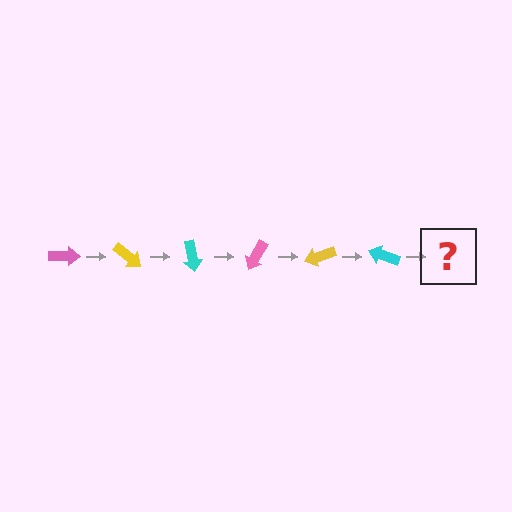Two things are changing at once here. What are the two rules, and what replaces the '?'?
The two rules are that it rotates 40 degrees each step and the color cycles through pink, yellow, and cyan. The '?' should be a pink arrow, rotated 240 degrees from the start.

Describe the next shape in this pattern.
It should be a pink arrow, rotated 240 degrees from the start.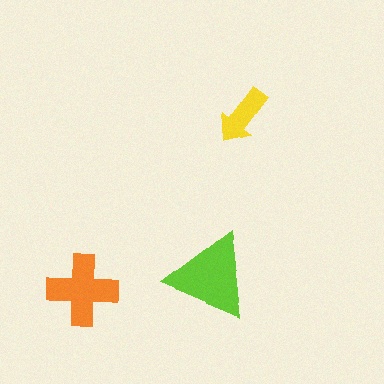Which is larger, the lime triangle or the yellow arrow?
The lime triangle.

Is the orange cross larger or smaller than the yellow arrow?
Larger.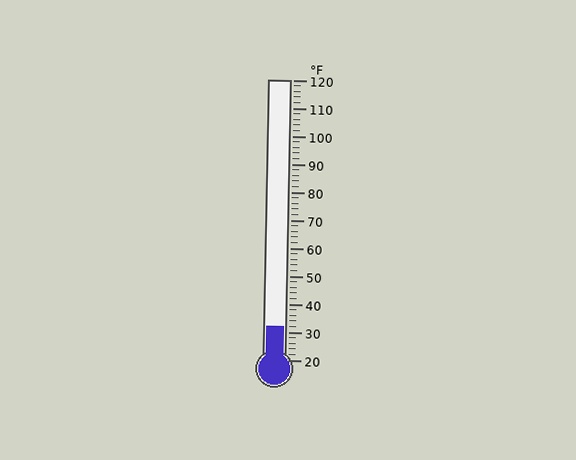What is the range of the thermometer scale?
The thermometer scale ranges from 20°F to 120°F.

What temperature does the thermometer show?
The thermometer shows approximately 32°F.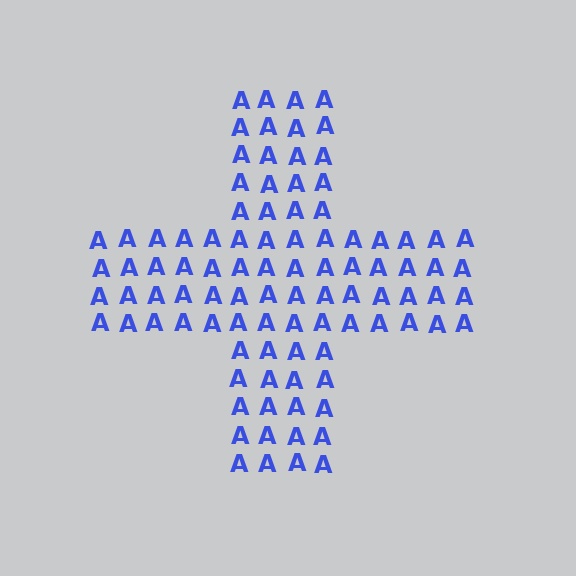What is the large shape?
The large shape is a cross.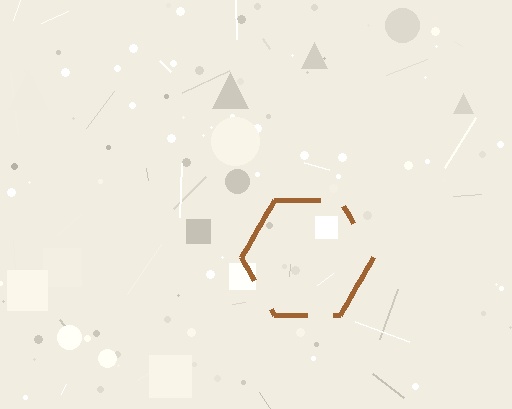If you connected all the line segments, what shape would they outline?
They would outline a hexagon.